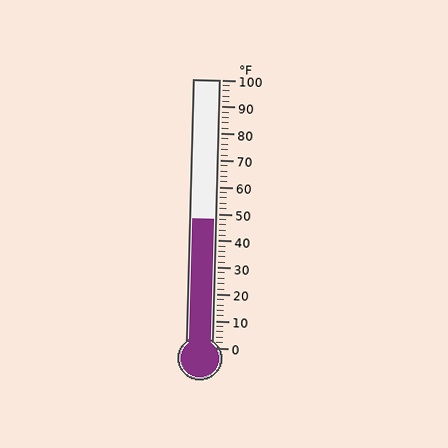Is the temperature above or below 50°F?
The temperature is below 50°F.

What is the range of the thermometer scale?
The thermometer scale ranges from 0°F to 100°F.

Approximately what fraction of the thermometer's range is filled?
The thermometer is filled to approximately 50% of its range.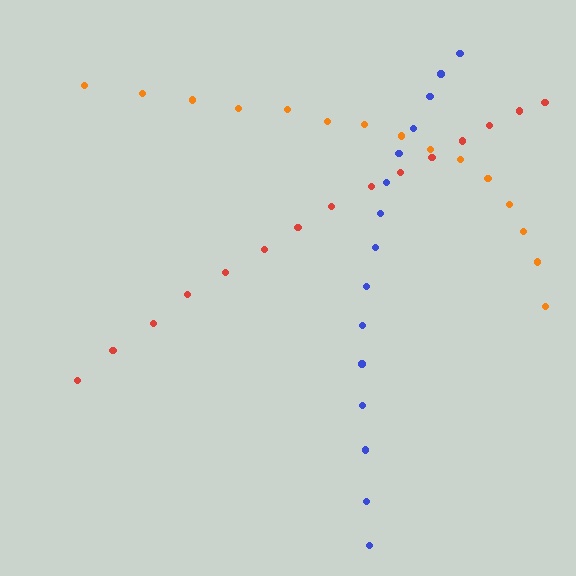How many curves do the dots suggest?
There are 3 distinct paths.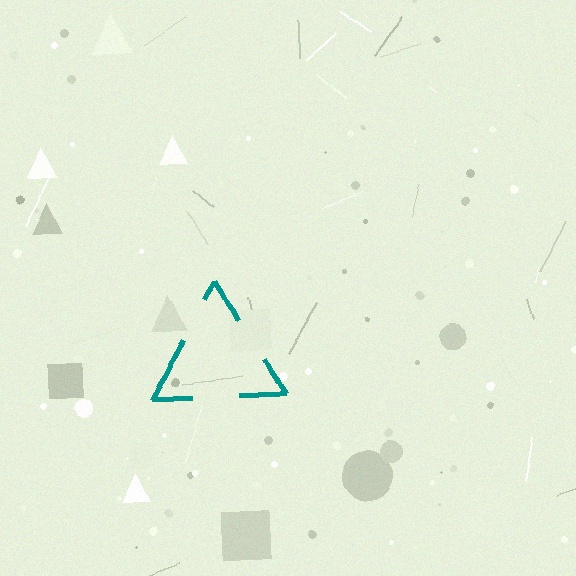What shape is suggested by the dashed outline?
The dashed outline suggests a triangle.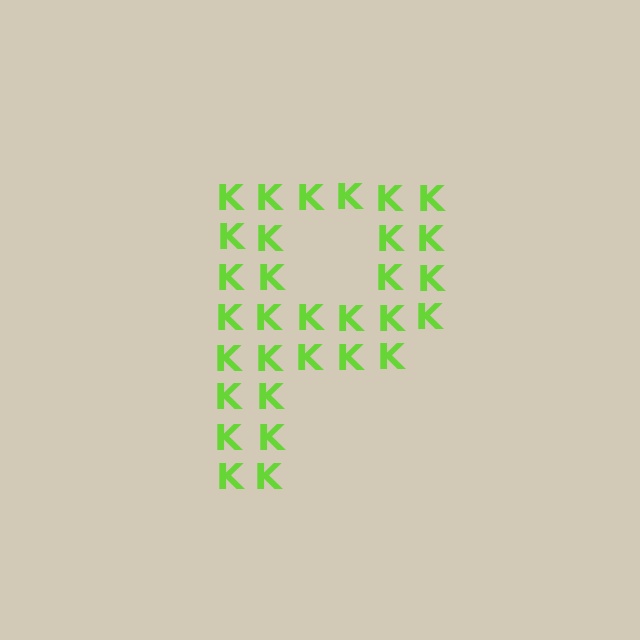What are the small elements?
The small elements are letter K's.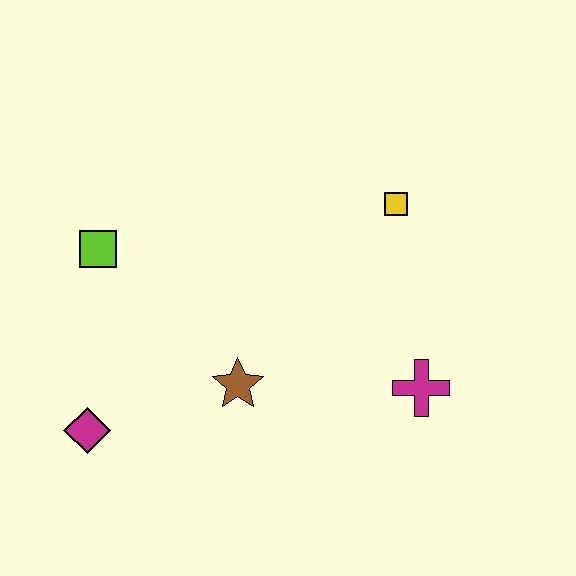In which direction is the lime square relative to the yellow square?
The lime square is to the left of the yellow square.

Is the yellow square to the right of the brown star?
Yes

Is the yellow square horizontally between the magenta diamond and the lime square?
No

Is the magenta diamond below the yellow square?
Yes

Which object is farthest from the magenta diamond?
The yellow square is farthest from the magenta diamond.